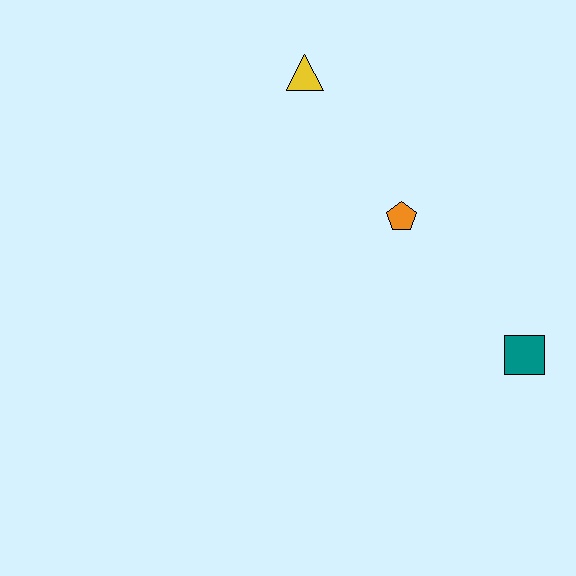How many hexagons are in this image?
There are no hexagons.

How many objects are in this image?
There are 3 objects.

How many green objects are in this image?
There are no green objects.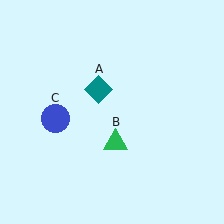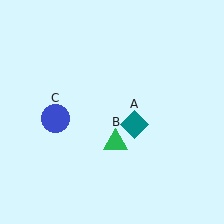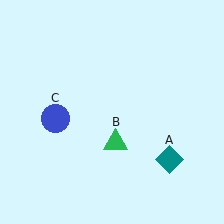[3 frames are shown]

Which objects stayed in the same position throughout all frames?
Green triangle (object B) and blue circle (object C) remained stationary.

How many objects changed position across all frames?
1 object changed position: teal diamond (object A).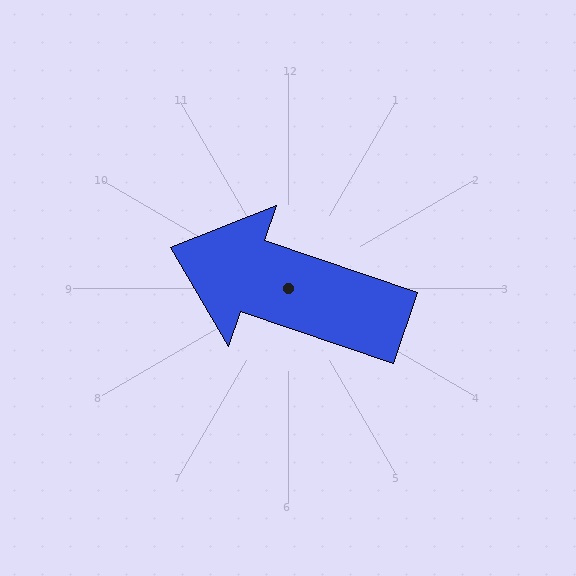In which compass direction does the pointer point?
West.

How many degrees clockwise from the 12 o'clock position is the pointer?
Approximately 289 degrees.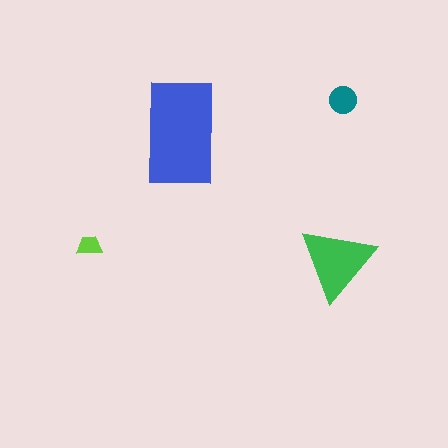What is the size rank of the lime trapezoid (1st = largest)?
4th.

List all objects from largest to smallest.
The blue rectangle, the green triangle, the teal circle, the lime trapezoid.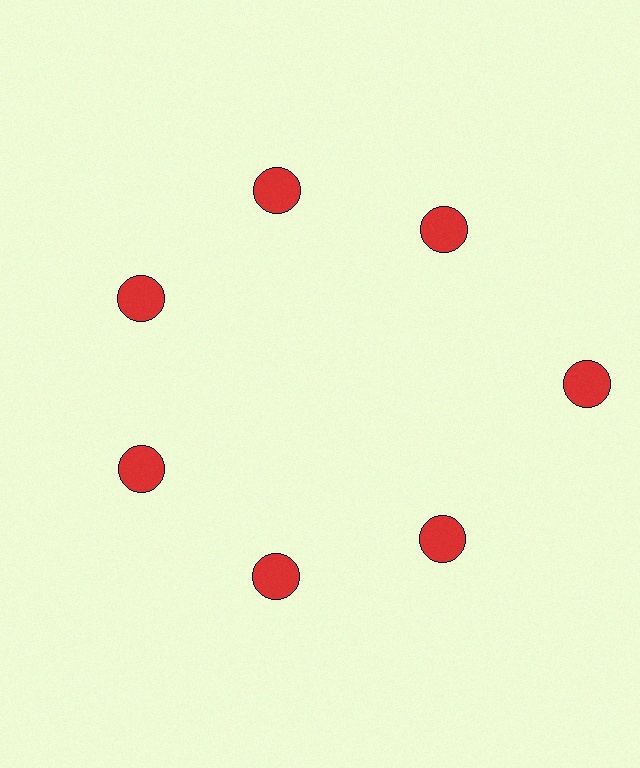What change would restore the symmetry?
The symmetry would be restored by moving it inward, back onto the ring so that all 7 circles sit at equal angles and equal distance from the center.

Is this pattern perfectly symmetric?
No. The 7 red circles are arranged in a ring, but one element near the 3 o'clock position is pushed outward from the center, breaking the 7-fold rotational symmetry.